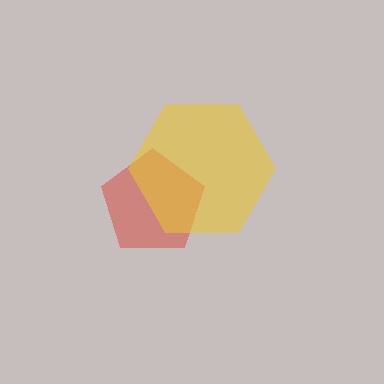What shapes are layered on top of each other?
The layered shapes are: a red pentagon, a yellow hexagon.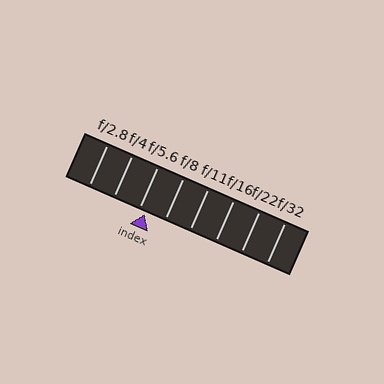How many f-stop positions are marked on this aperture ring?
There are 8 f-stop positions marked.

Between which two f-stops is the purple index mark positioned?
The index mark is between f/5.6 and f/8.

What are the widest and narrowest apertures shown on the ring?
The widest aperture shown is f/2.8 and the narrowest is f/32.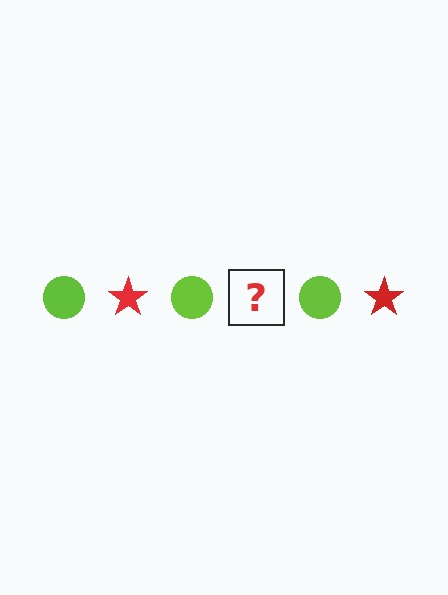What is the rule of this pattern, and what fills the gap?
The rule is that the pattern alternates between lime circle and red star. The gap should be filled with a red star.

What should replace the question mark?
The question mark should be replaced with a red star.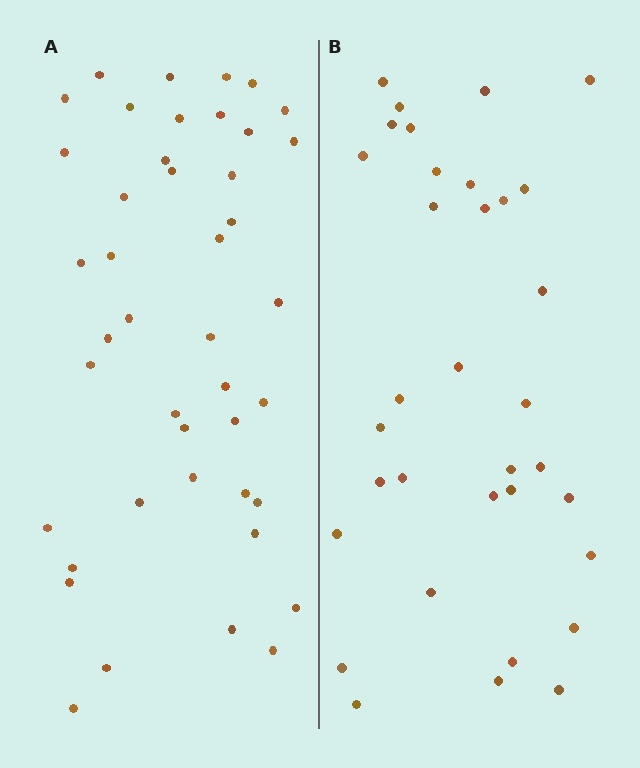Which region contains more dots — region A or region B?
Region A (the left region) has more dots.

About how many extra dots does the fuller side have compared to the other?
Region A has roughly 8 or so more dots than region B.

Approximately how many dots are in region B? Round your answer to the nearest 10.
About 30 dots. (The exact count is 34, which rounds to 30.)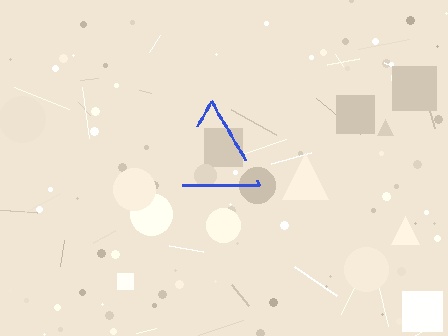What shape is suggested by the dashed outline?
The dashed outline suggests a triangle.